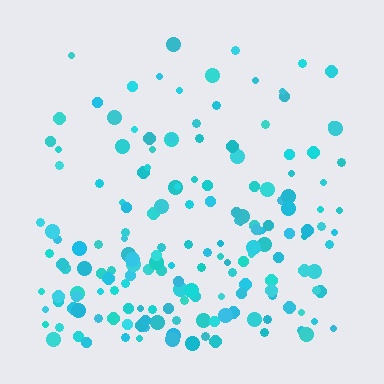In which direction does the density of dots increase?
From top to bottom, with the bottom side densest.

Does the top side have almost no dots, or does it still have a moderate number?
Still a moderate number, just noticeably fewer than the bottom.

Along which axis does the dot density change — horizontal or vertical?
Vertical.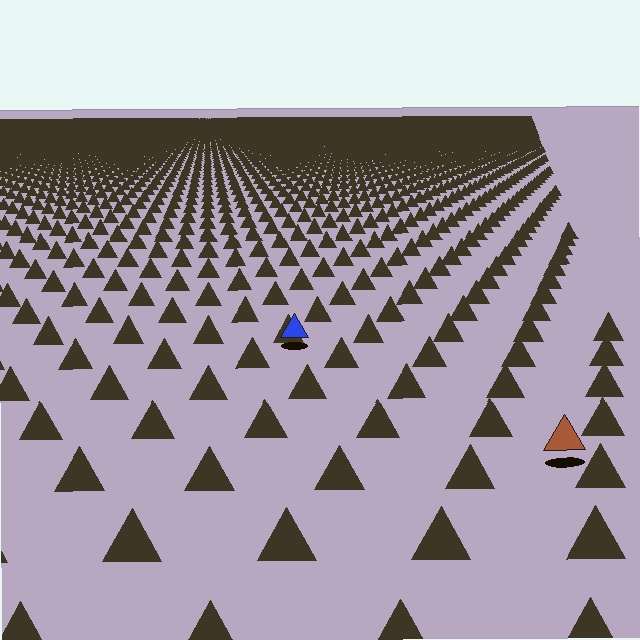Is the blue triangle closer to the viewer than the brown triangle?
No. The brown triangle is closer — you can tell from the texture gradient: the ground texture is coarser near it.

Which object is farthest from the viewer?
The blue triangle is farthest from the viewer. It appears smaller and the ground texture around it is denser.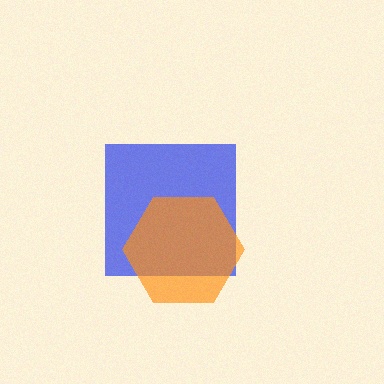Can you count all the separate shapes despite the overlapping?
Yes, there are 2 separate shapes.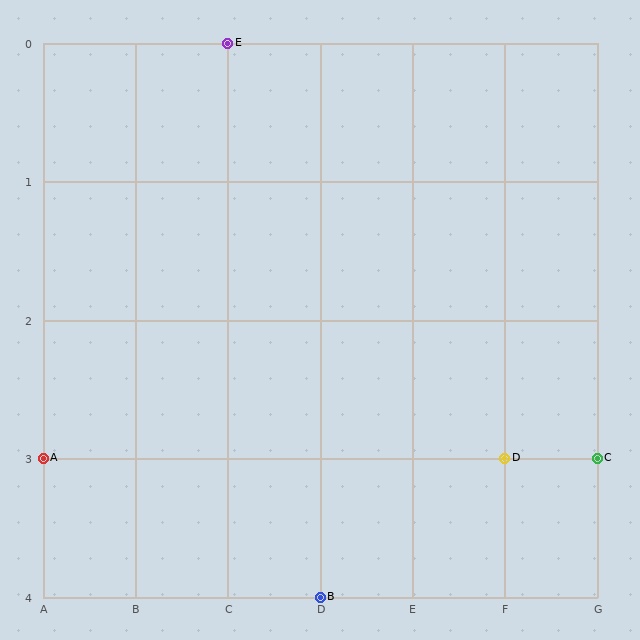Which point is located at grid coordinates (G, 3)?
Point C is at (G, 3).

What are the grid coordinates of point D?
Point D is at grid coordinates (F, 3).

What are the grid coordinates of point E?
Point E is at grid coordinates (C, 0).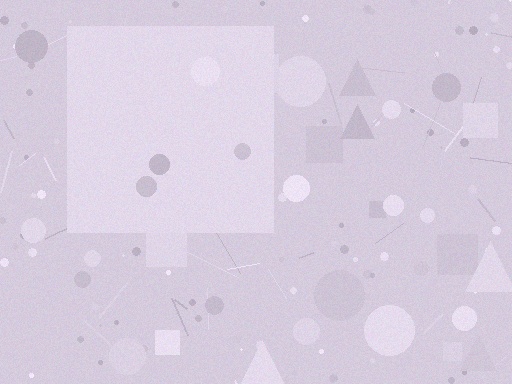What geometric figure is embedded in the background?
A square is embedded in the background.